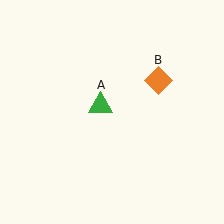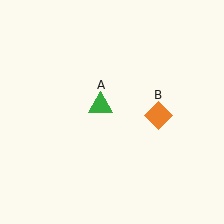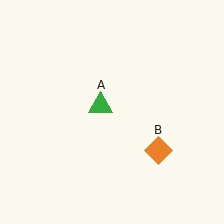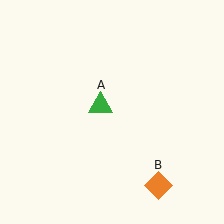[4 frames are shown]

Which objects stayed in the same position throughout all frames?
Green triangle (object A) remained stationary.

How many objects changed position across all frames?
1 object changed position: orange diamond (object B).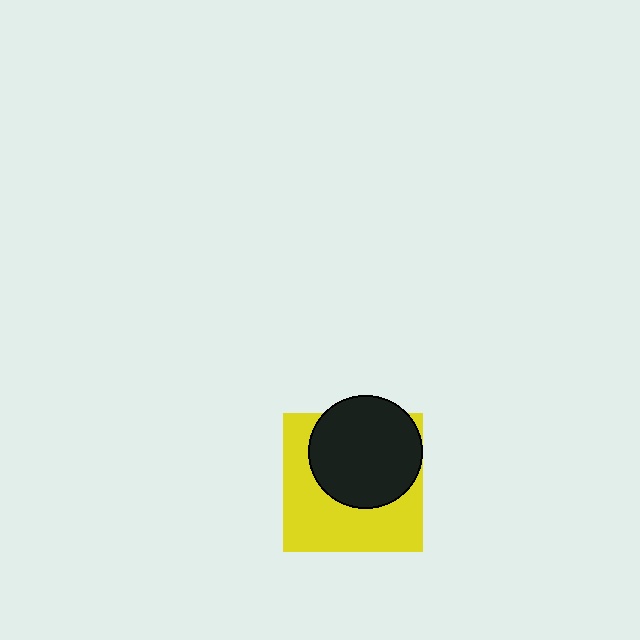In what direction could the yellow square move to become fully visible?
The yellow square could move down. That would shift it out from behind the black circle entirely.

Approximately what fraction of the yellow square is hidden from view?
Roughly 48% of the yellow square is hidden behind the black circle.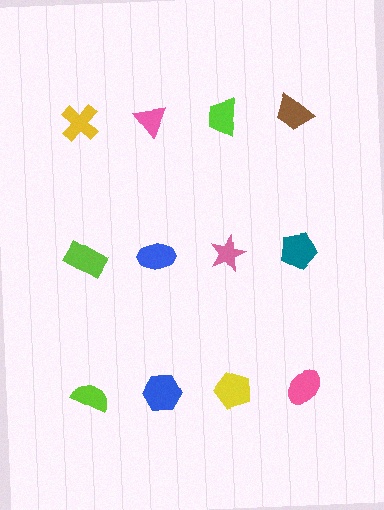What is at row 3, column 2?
A blue hexagon.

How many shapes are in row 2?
4 shapes.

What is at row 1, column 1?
A yellow cross.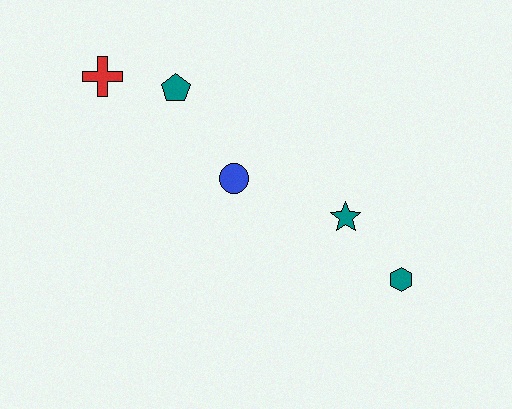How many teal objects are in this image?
There are 3 teal objects.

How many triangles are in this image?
There are no triangles.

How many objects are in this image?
There are 5 objects.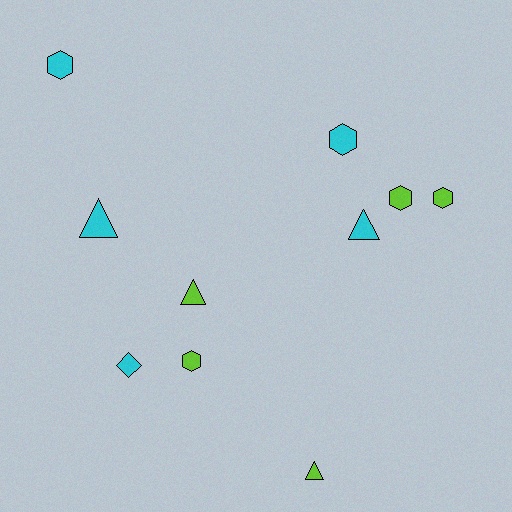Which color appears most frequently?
Lime, with 5 objects.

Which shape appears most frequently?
Hexagon, with 5 objects.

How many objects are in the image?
There are 10 objects.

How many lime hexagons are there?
There are 3 lime hexagons.